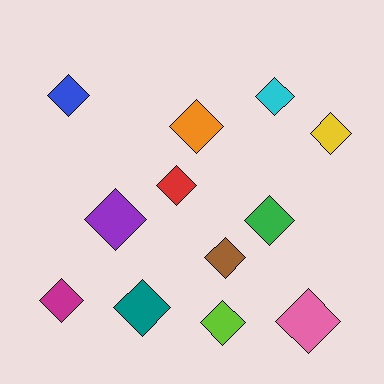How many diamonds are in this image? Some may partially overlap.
There are 12 diamonds.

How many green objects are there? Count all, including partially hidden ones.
There is 1 green object.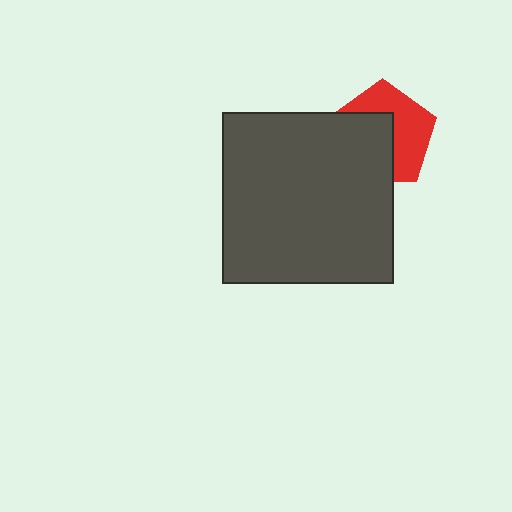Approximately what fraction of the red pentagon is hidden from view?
Roughly 50% of the red pentagon is hidden behind the dark gray square.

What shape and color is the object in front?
The object in front is a dark gray square.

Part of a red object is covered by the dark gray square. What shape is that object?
It is a pentagon.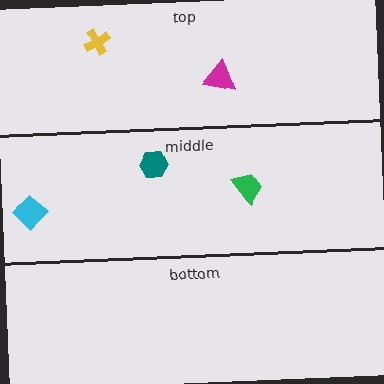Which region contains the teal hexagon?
The middle region.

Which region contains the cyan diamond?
The middle region.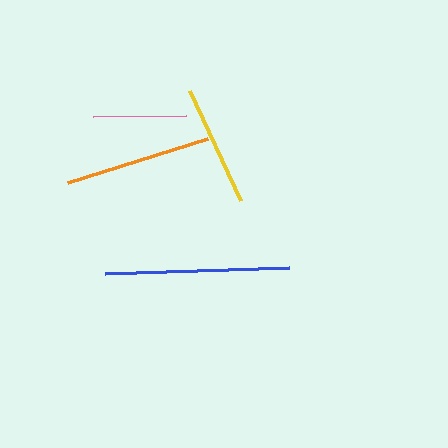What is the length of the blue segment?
The blue segment is approximately 185 pixels long.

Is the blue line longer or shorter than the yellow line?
The blue line is longer than the yellow line.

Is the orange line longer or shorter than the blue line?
The blue line is longer than the orange line.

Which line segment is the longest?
The blue line is the longest at approximately 185 pixels.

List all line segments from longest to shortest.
From longest to shortest: blue, orange, yellow, pink.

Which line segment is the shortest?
The pink line is the shortest at approximately 93 pixels.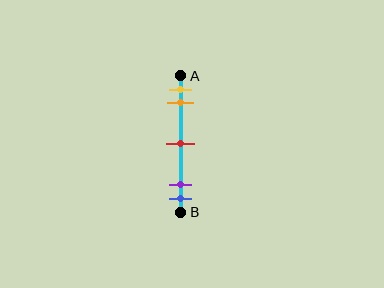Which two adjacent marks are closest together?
The purple and blue marks are the closest adjacent pair.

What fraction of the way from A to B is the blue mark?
The blue mark is approximately 90% (0.9) of the way from A to B.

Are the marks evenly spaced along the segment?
No, the marks are not evenly spaced.